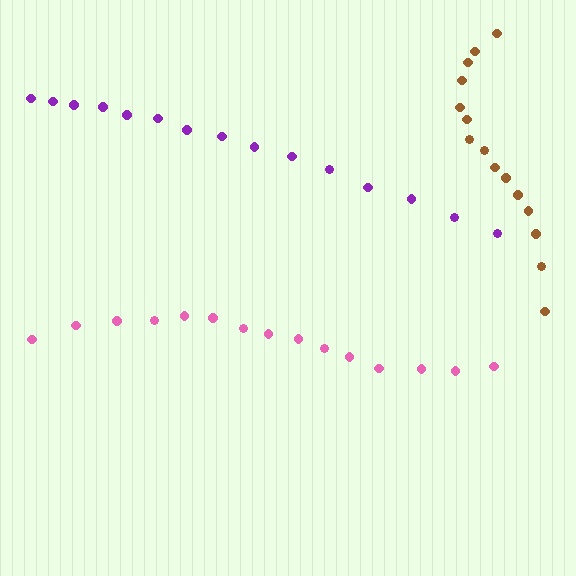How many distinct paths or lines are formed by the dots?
There are 3 distinct paths.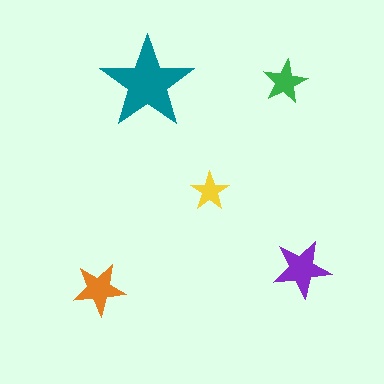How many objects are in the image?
There are 5 objects in the image.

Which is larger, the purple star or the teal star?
The teal one.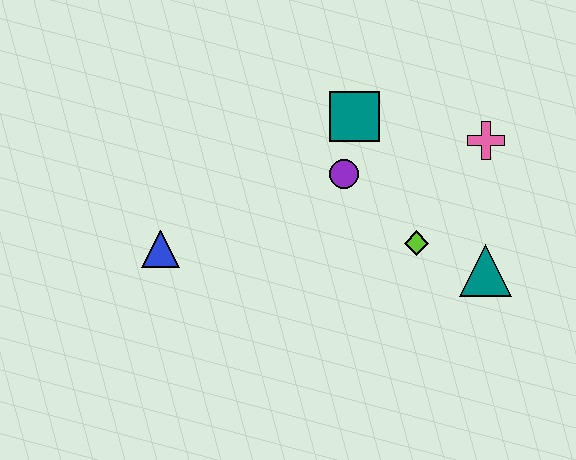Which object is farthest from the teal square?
The blue triangle is farthest from the teal square.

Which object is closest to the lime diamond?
The teal triangle is closest to the lime diamond.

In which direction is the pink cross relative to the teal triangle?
The pink cross is above the teal triangle.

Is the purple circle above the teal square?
No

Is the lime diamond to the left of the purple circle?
No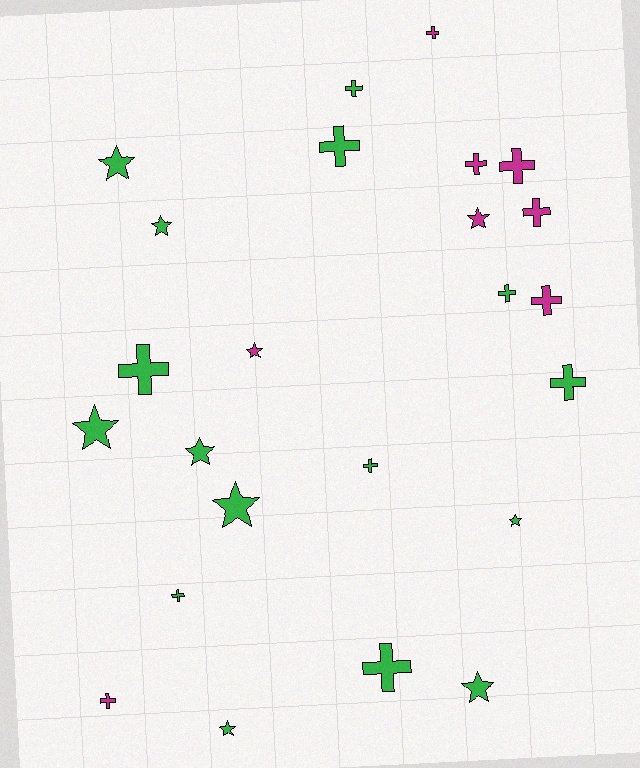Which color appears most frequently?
Green, with 16 objects.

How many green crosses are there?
There are 8 green crosses.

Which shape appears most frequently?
Cross, with 14 objects.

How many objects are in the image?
There are 24 objects.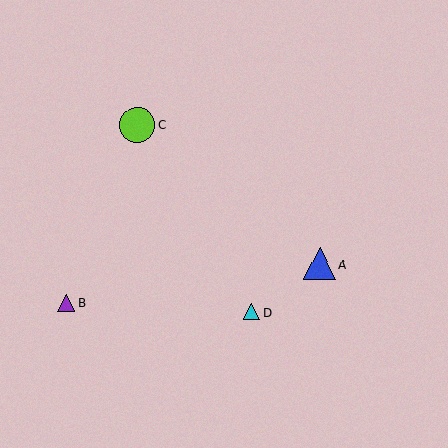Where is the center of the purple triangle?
The center of the purple triangle is at (66, 303).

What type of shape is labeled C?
Shape C is a lime circle.